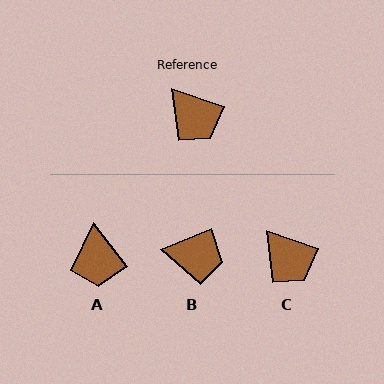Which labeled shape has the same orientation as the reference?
C.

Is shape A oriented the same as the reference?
No, it is off by about 33 degrees.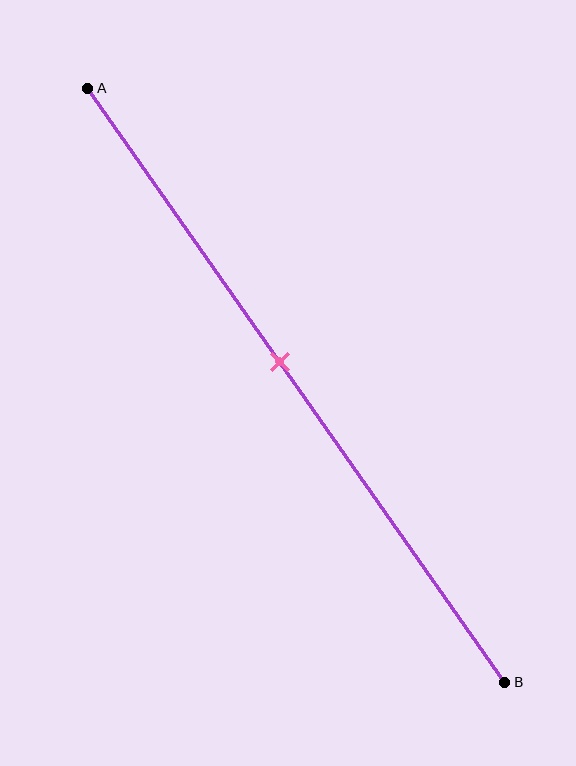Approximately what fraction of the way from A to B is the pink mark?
The pink mark is approximately 45% of the way from A to B.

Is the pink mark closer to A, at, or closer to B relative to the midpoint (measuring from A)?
The pink mark is closer to point A than the midpoint of segment AB.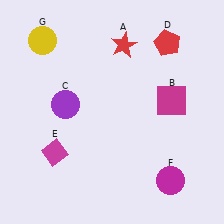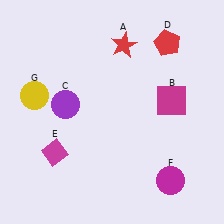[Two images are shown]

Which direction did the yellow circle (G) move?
The yellow circle (G) moved down.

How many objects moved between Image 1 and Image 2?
1 object moved between the two images.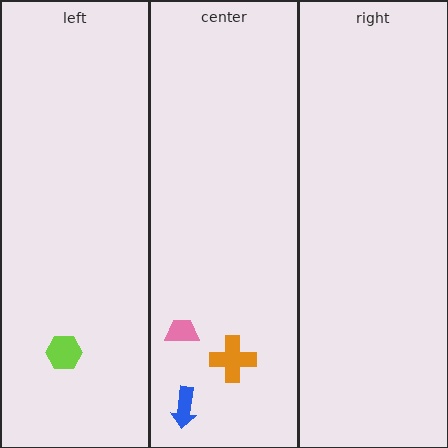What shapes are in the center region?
The orange cross, the blue arrow, the pink trapezoid.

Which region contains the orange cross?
The center region.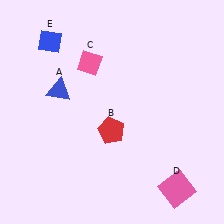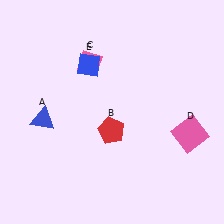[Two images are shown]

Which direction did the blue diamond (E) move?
The blue diamond (E) moved right.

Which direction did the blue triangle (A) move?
The blue triangle (A) moved down.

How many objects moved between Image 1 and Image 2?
3 objects moved between the two images.